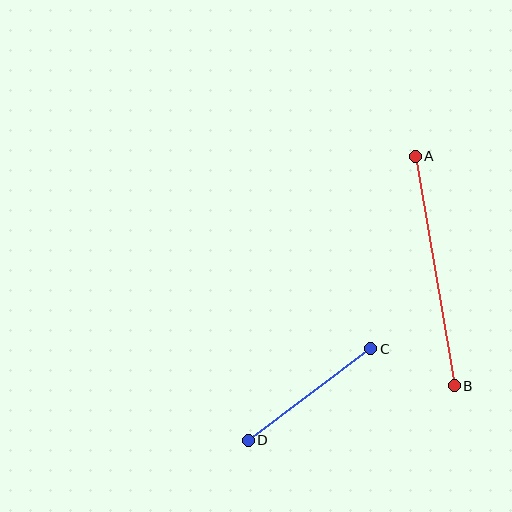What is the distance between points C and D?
The distance is approximately 153 pixels.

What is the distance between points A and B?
The distance is approximately 233 pixels.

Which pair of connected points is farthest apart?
Points A and B are farthest apart.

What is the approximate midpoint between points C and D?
The midpoint is at approximately (310, 395) pixels.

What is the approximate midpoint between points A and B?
The midpoint is at approximately (435, 271) pixels.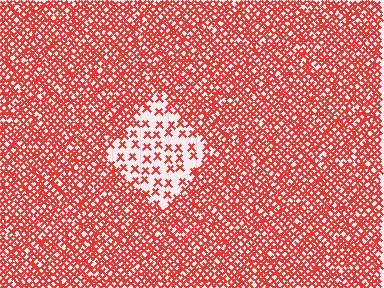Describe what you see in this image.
The image contains small red elements arranged at two different densities. A diamond-shaped region is visible where the elements are less densely packed than the surrounding area.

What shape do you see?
I see a diamond.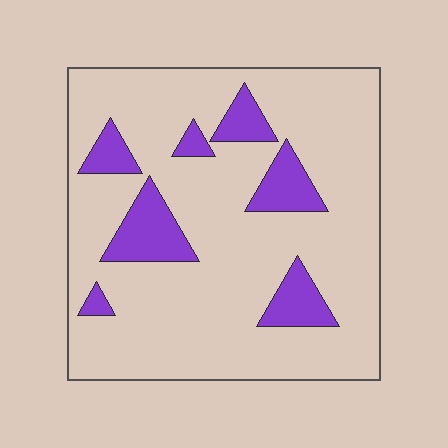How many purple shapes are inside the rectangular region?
7.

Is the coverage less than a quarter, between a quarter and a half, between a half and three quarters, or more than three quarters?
Less than a quarter.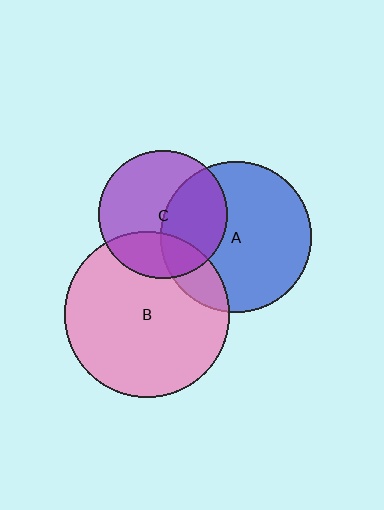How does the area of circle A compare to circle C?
Approximately 1.4 times.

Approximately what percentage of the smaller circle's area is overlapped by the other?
Approximately 15%.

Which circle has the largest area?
Circle B (pink).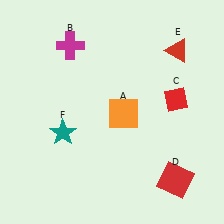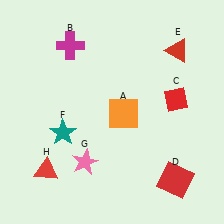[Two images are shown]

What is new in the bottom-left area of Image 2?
A pink star (G) was added in the bottom-left area of Image 2.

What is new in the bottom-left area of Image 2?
A red triangle (H) was added in the bottom-left area of Image 2.